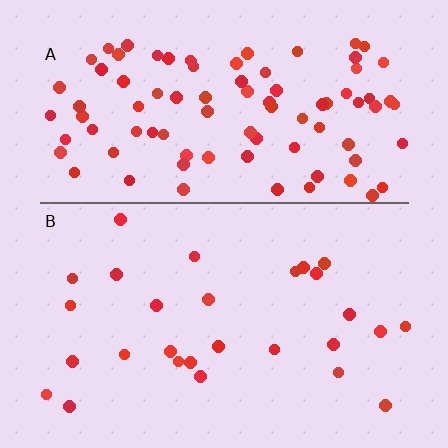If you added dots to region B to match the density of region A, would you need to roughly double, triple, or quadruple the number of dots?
Approximately triple.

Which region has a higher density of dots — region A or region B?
A (the top).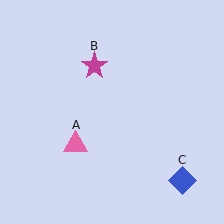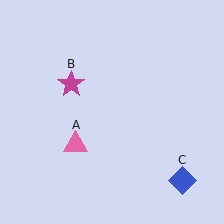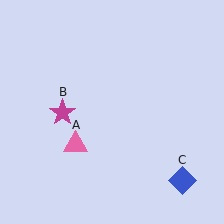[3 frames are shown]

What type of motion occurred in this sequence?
The magenta star (object B) rotated counterclockwise around the center of the scene.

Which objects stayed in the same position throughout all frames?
Pink triangle (object A) and blue diamond (object C) remained stationary.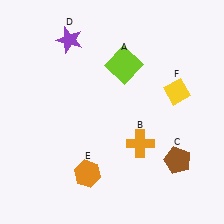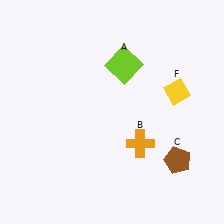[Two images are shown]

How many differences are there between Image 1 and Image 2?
There are 2 differences between the two images.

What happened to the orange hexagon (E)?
The orange hexagon (E) was removed in Image 2. It was in the bottom-left area of Image 1.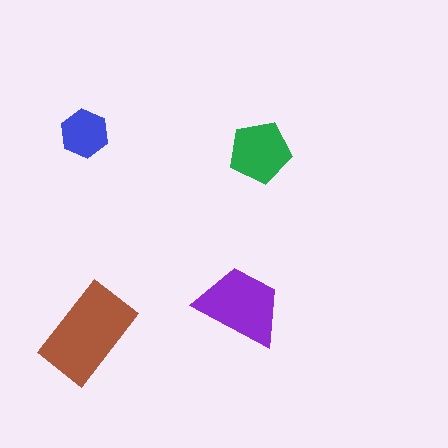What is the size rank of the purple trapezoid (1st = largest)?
2nd.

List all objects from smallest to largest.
The blue hexagon, the green pentagon, the purple trapezoid, the brown rectangle.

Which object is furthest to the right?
The green pentagon is rightmost.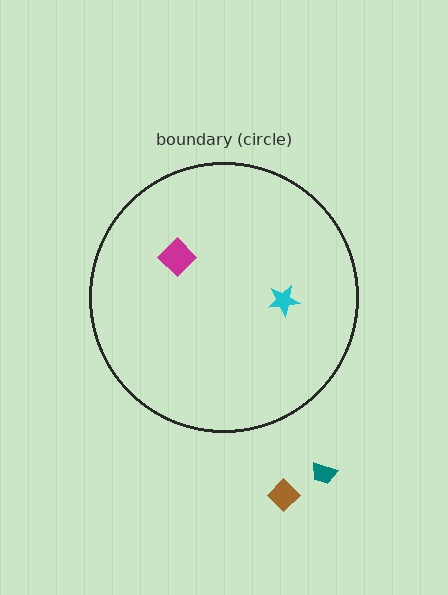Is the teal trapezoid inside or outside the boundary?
Outside.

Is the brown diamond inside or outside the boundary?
Outside.